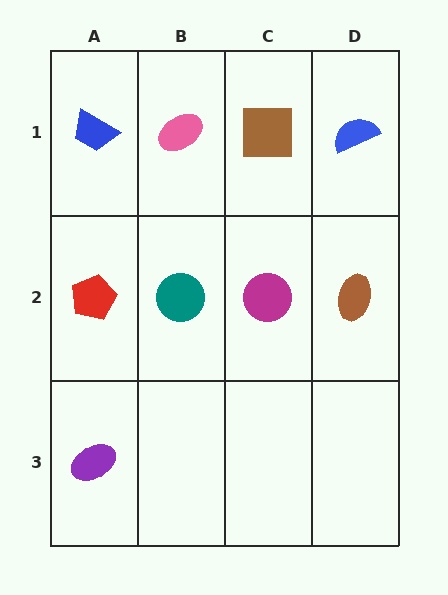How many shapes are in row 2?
4 shapes.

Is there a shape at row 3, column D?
No, that cell is empty.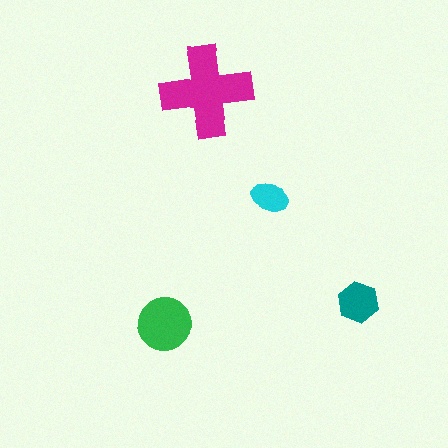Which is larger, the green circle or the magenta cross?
The magenta cross.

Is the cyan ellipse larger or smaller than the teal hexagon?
Smaller.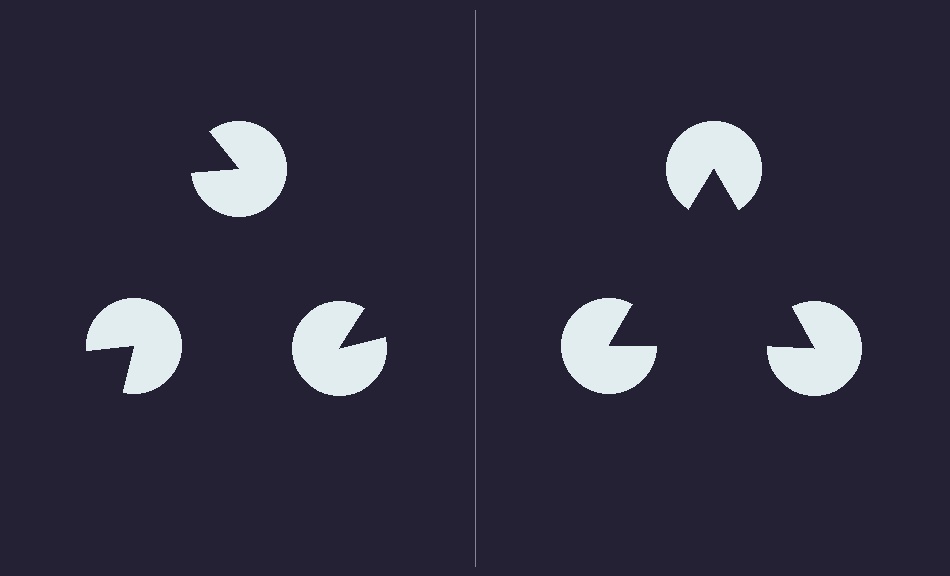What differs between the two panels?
The pac-man discs are positioned identically on both sides; only the wedge orientations differ. On the right they align to a triangle; on the left they are misaligned.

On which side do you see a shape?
An illusory triangle appears on the right side. On the left side the wedge cuts are rotated, so no coherent shape forms.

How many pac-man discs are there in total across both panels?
6 — 3 on each side.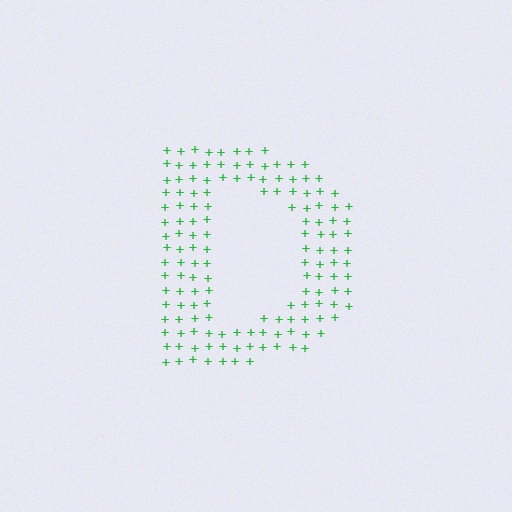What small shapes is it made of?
It is made of small plus signs.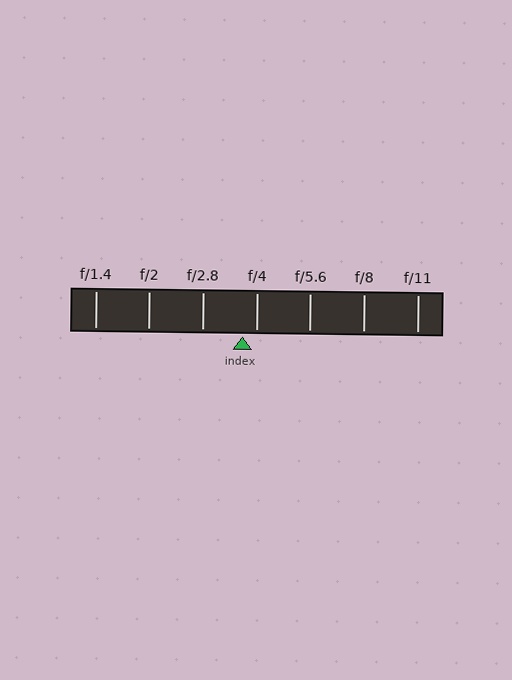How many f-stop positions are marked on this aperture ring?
There are 7 f-stop positions marked.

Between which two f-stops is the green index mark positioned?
The index mark is between f/2.8 and f/4.